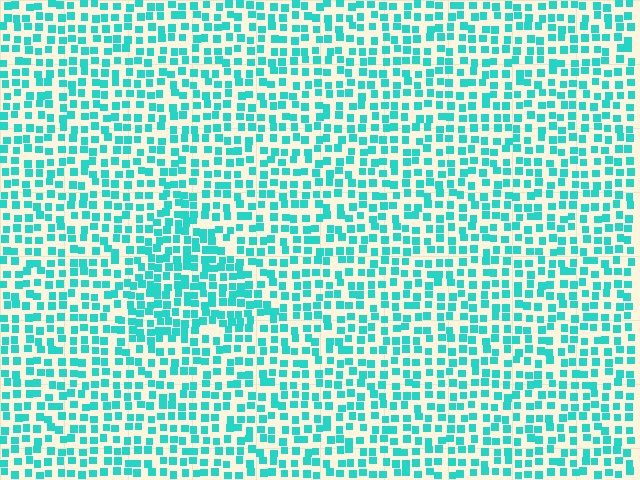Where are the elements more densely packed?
The elements are more densely packed inside the triangle boundary.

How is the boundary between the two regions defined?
The boundary is defined by a change in element density (approximately 1.5x ratio). All elements are the same color, size, and shape.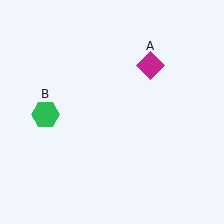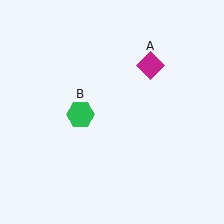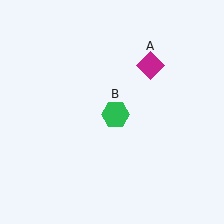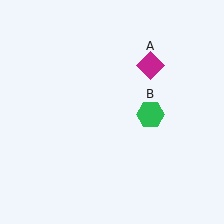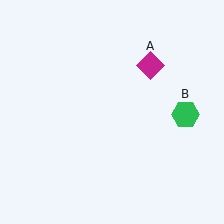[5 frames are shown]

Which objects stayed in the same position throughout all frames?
Magenta diamond (object A) remained stationary.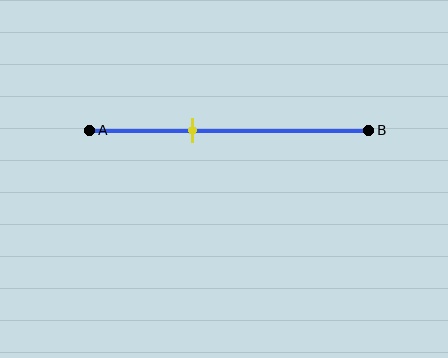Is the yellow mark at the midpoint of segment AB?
No, the mark is at about 35% from A, not at the 50% midpoint.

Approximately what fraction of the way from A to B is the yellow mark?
The yellow mark is approximately 35% of the way from A to B.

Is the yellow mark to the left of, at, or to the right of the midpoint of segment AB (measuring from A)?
The yellow mark is to the left of the midpoint of segment AB.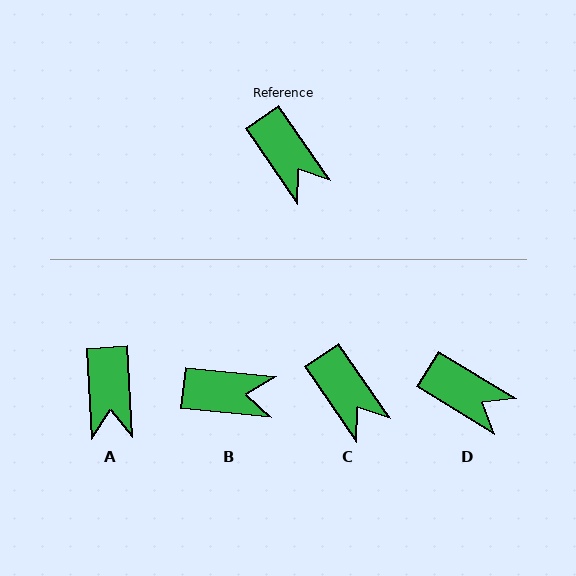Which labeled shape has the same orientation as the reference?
C.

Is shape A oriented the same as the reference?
No, it is off by about 31 degrees.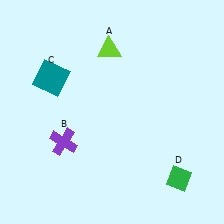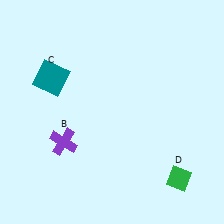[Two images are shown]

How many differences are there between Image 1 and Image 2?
There is 1 difference between the two images.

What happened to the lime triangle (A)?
The lime triangle (A) was removed in Image 2. It was in the top-left area of Image 1.